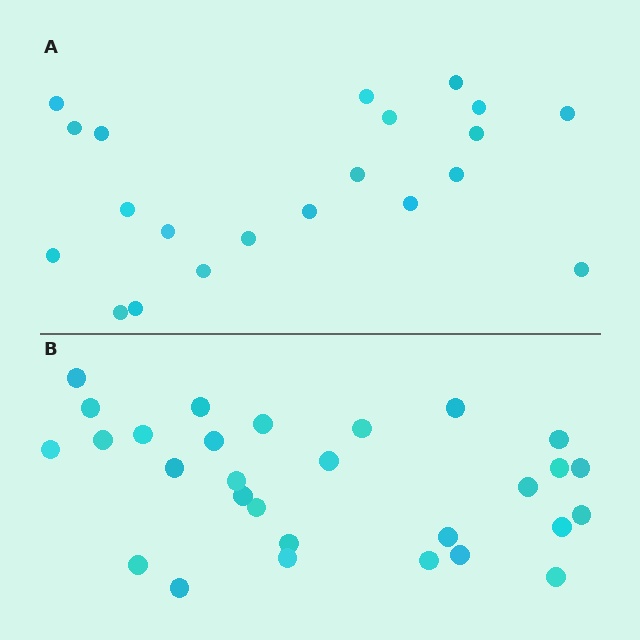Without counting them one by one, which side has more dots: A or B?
Region B (the bottom region) has more dots.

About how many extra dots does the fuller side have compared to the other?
Region B has roughly 8 or so more dots than region A.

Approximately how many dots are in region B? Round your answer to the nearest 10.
About 30 dots. (The exact count is 29, which rounds to 30.)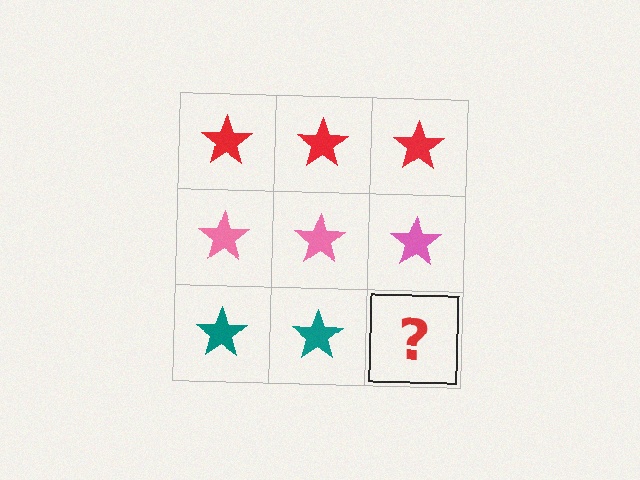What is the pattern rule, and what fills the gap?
The rule is that each row has a consistent color. The gap should be filled with a teal star.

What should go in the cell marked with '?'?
The missing cell should contain a teal star.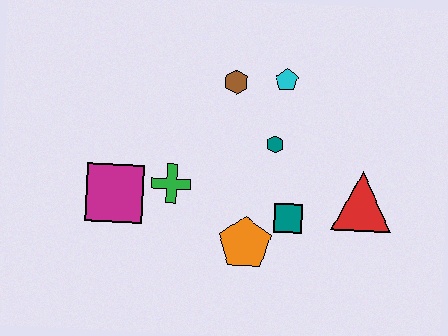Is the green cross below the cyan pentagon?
Yes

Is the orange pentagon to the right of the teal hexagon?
No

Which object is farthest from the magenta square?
The red triangle is farthest from the magenta square.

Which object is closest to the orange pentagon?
The teal square is closest to the orange pentagon.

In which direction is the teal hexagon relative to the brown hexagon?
The teal hexagon is below the brown hexagon.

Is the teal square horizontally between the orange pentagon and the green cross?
No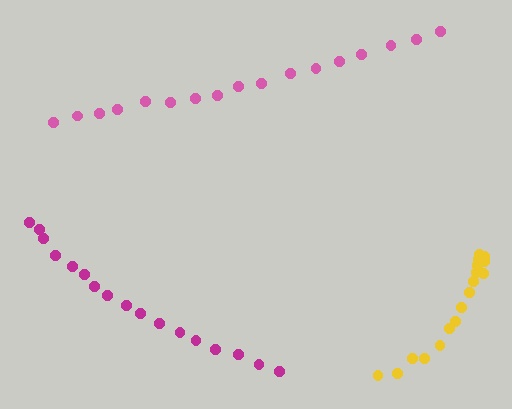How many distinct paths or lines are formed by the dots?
There are 3 distinct paths.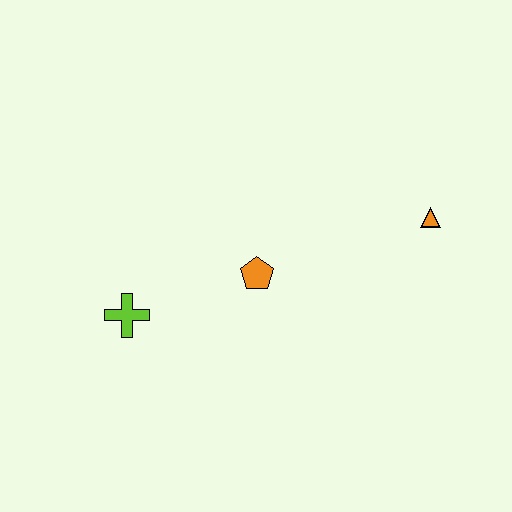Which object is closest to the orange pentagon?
The lime cross is closest to the orange pentagon.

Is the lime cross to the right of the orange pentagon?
No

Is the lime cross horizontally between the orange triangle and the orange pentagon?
No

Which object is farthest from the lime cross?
The orange triangle is farthest from the lime cross.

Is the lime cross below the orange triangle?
Yes